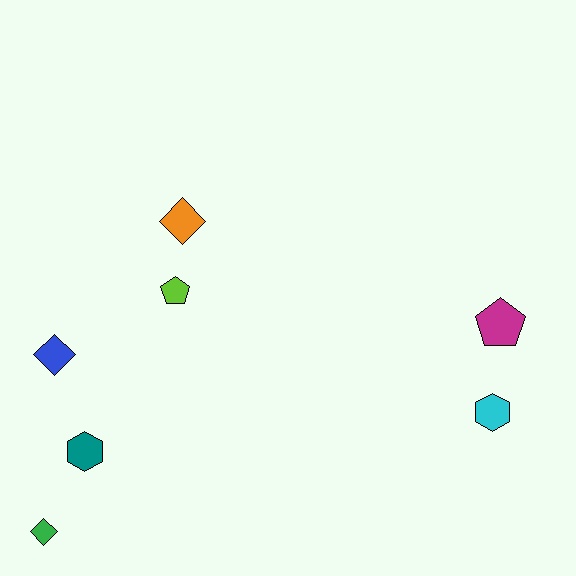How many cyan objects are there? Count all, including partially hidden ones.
There is 1 cyan object.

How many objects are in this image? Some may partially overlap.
There are 7 objects.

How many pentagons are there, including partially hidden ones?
There are 2 pentagons.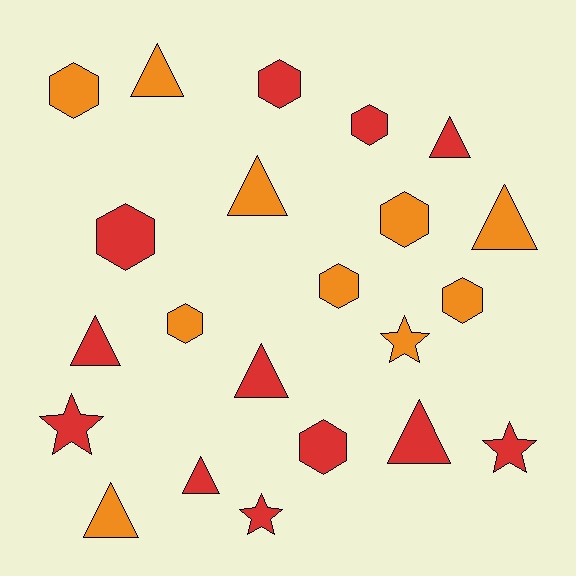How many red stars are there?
There are 3 red stars.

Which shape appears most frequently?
Hexagon, with 9 objects.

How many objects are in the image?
There are 22 objects.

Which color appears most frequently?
Red, with 12 objects.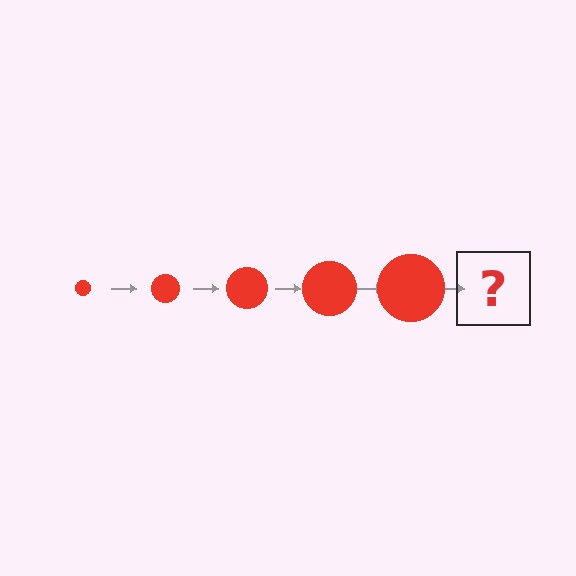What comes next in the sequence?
The next element should be a red circle, larger than the previous one.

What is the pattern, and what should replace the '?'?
The pattern is that the circle gets progressively larger each step. The '?' should be a red circle, larger than the previous one.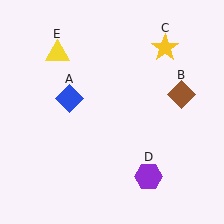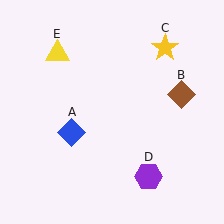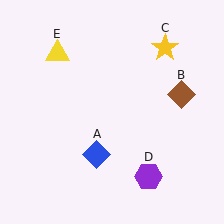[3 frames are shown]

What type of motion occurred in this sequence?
The blue diamond (object A) rotated counterclockwise around the center of the scene.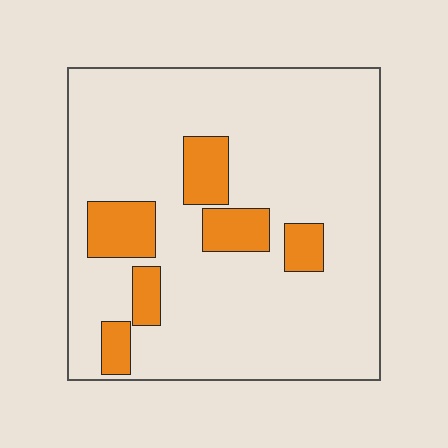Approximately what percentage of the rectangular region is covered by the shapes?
Approximately 15%.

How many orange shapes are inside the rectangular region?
6.